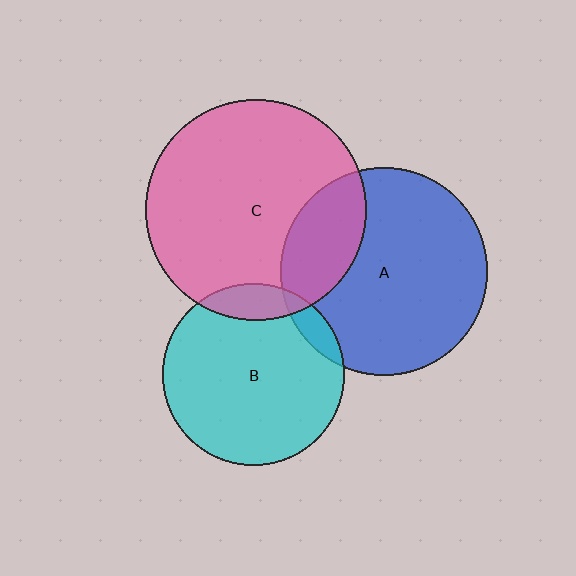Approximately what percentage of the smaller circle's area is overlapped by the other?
Approximately 25%.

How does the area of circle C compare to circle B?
Approximately 1.5 times.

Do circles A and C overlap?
Yes.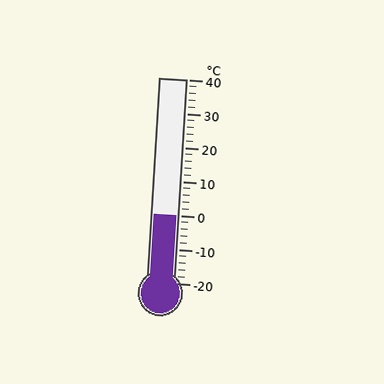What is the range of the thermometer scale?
The thermometer scale ranges from -20°C to 40°C.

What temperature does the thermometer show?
The thermometer shows approximately 0°C.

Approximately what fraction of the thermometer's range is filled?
The thermometer is filled to approximately 35% of its range.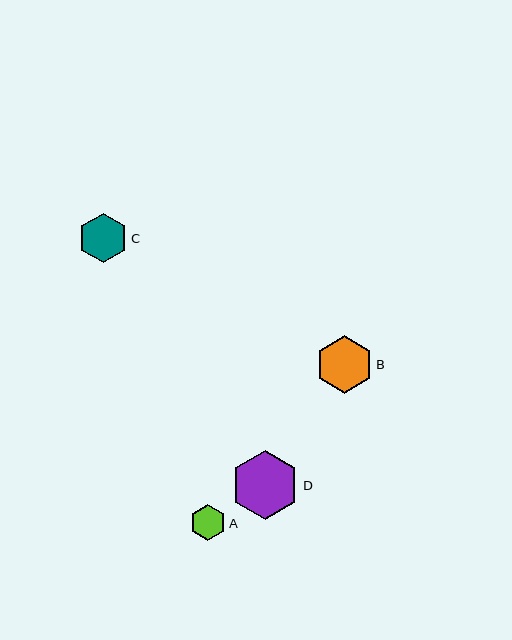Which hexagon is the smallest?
Hexagon A is the smallest with a size of approximately 35 pixels.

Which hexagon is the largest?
Hexagon D is the largest with a size of approximately 69 pixels.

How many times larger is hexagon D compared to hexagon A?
Hexagon D is approximately 2.0 times the size of hexagon A.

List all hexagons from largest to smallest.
From largest to smallest: D, B, C, A.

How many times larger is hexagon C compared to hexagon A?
Hexagon C is approximately 1.4 times the size of hexagon A.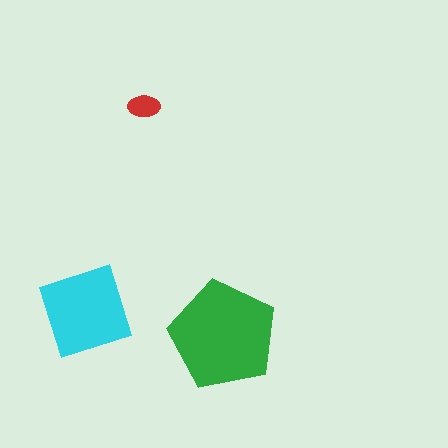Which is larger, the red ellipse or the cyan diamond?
The cyan diamond.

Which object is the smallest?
The red ellipse.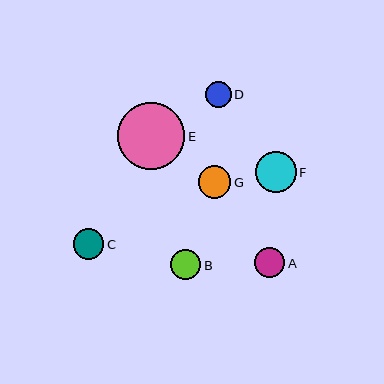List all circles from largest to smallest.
From largest to smallest: E, F, G, C, A, B, D.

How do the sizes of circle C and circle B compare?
Circle C and circle B are approximately the same size.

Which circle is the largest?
Circle E is the largest with a size of approximately 67 pixels.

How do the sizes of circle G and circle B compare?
Circle G and circle B are approximately the same size.